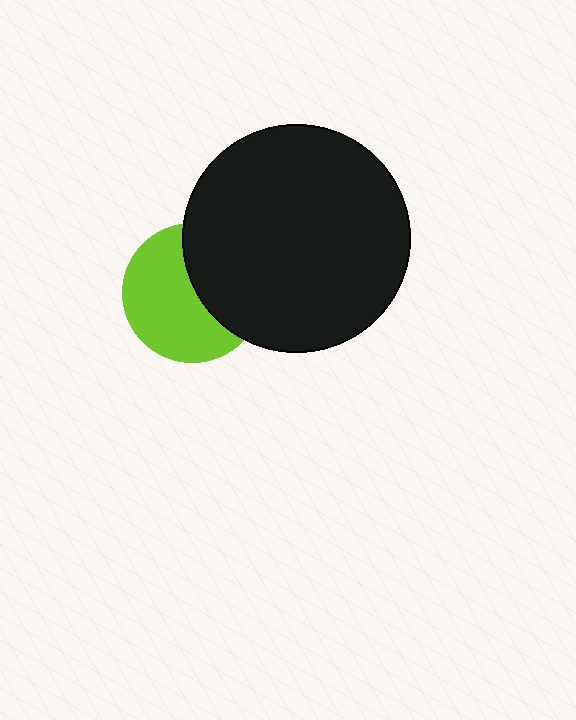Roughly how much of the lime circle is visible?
About half of it is visible (roughly 59%).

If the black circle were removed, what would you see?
You would see the complete lime circle.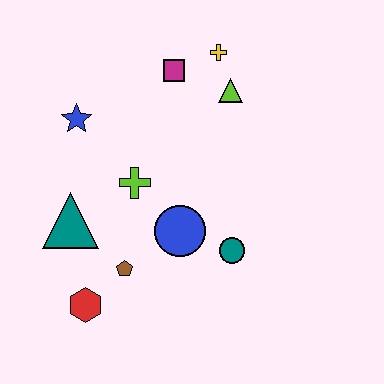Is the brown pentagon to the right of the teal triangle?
Yes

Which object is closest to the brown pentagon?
The red hexagon is closest to the brown pentagon.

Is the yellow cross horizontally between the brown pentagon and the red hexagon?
No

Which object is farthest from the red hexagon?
The yellow cross is farthest from the red hexagon.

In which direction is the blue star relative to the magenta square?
The blue star is to the left of the magenta square.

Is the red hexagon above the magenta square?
No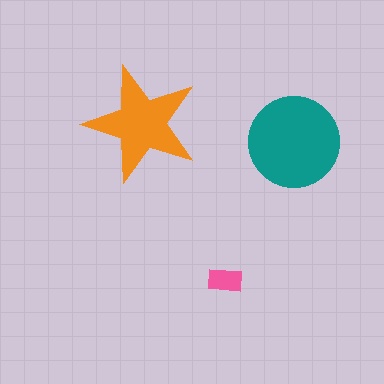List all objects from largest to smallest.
The teal circle, the orange star, the pink rectangle.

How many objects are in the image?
There are 3 objects in the image.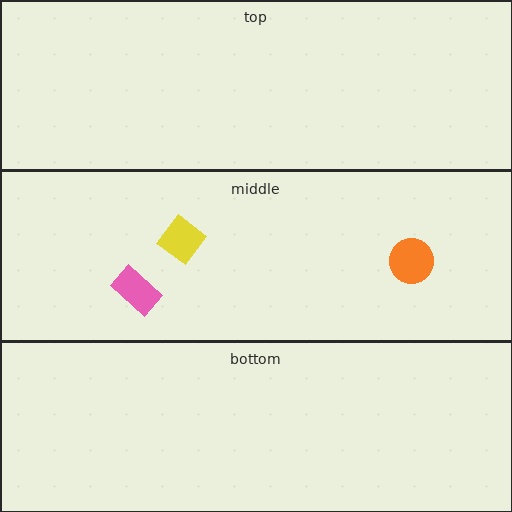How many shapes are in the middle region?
3.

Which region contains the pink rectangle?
The middle region.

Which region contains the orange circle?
The middle region.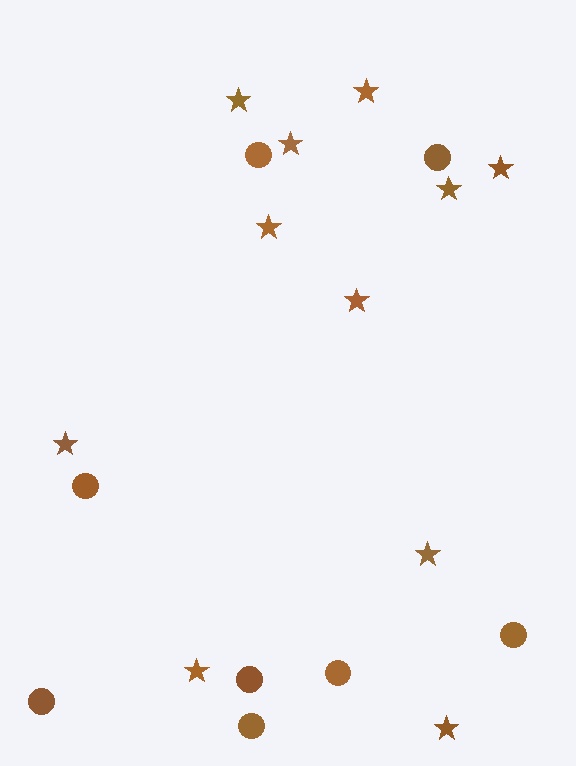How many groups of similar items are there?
There are 2 groups: one group of circles (8) and one group of stars (11).